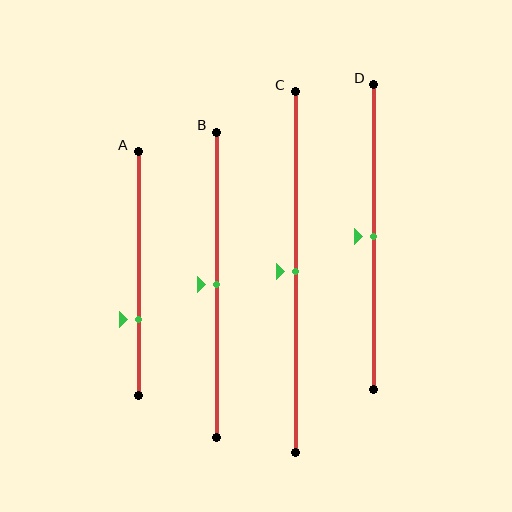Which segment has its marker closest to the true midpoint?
Segment B has its marker closest to the true midpoint.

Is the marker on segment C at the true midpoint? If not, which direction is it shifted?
Yes, the marker on segment C is at the true midpoint.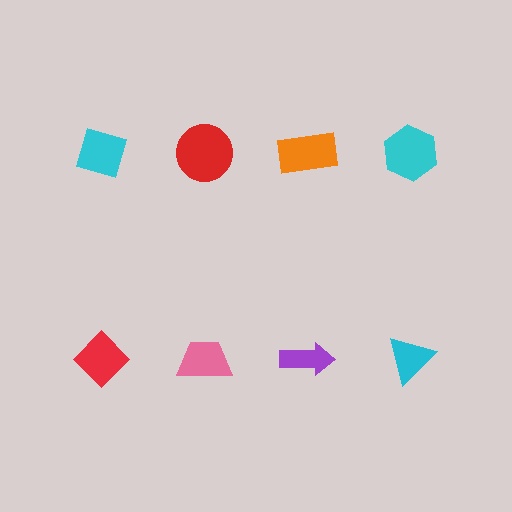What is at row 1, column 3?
An orange rectangle.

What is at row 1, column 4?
A cyan hexagon.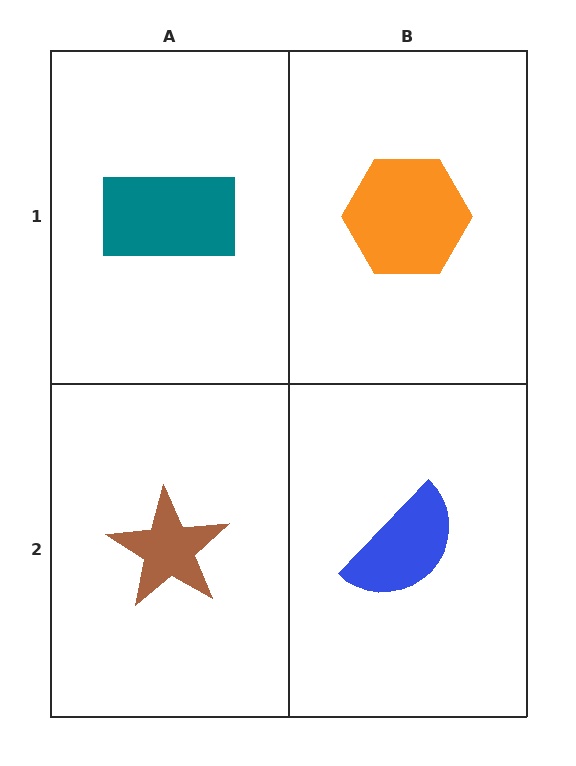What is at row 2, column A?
A brown star.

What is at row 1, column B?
An orange hexagon.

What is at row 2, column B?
A blue semicircle.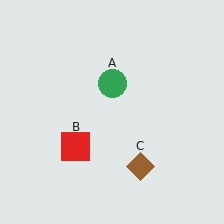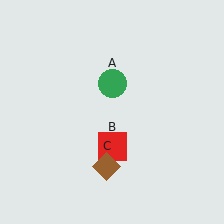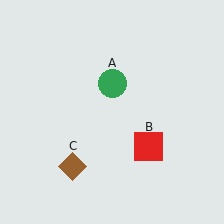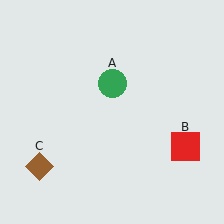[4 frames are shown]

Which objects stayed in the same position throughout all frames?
Green circle (object A) remained stationary.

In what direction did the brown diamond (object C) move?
The brown diamond (object C) moved left.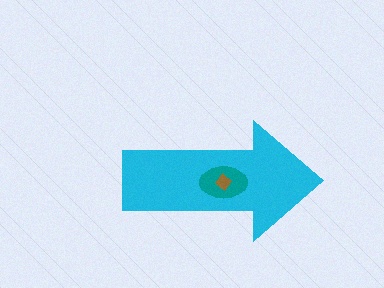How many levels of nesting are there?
3.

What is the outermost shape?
The cyan arrow.